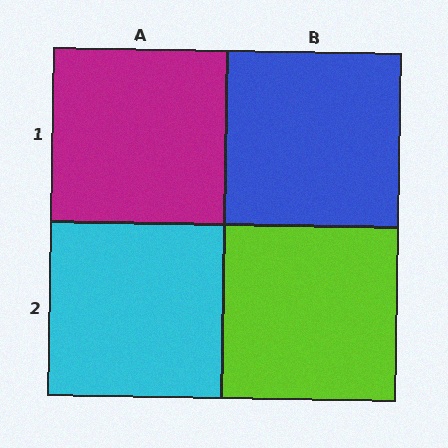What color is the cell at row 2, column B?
Lime.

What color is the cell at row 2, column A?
Cyan.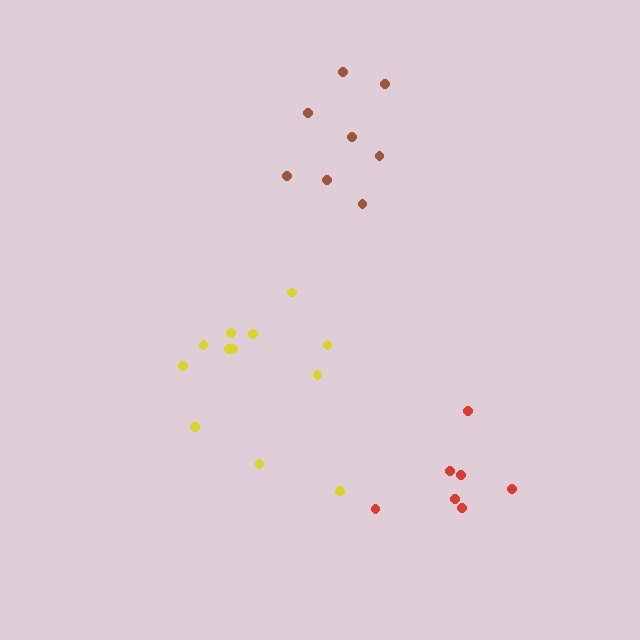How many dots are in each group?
Group 1: 8 dots, Group 2: 12 dots, Group 3: 7 dots (27 total).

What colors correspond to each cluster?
The clusters are colored: brown, yellow, red.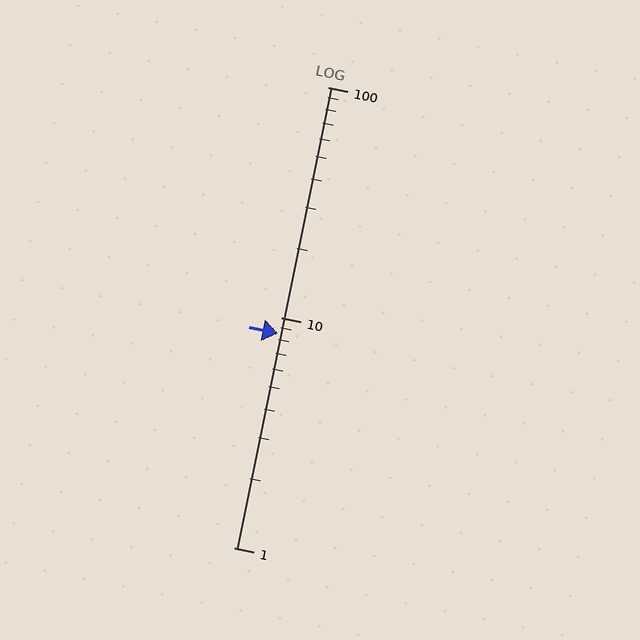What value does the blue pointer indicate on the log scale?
The pointer indicates approximately 8.5.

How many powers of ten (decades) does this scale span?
The scale spans 2 decades, from 1 to 100.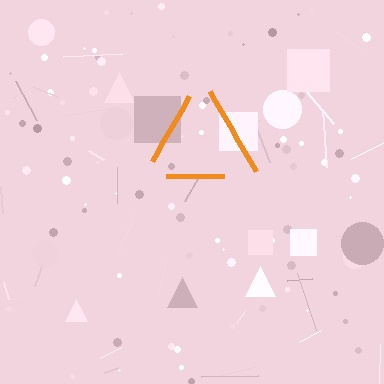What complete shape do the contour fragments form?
The contour fragments form a triangle.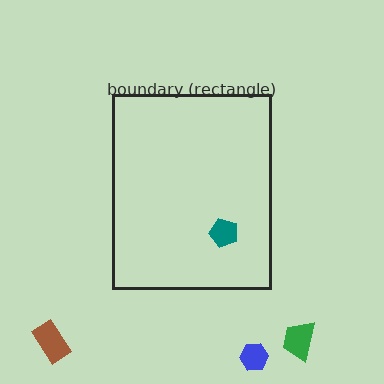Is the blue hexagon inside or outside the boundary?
Outside.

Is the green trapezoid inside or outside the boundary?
Outside.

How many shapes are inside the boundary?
1 inside, 3 outside.